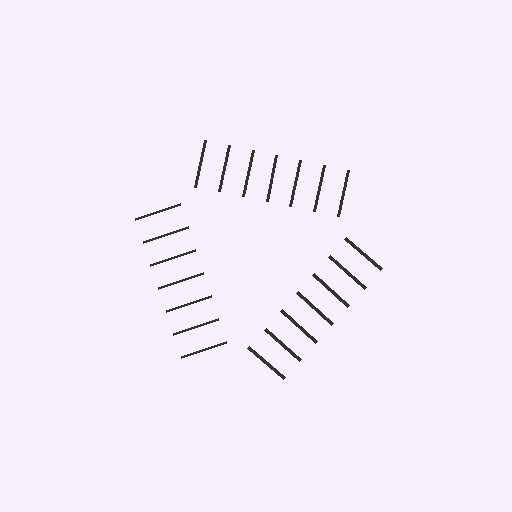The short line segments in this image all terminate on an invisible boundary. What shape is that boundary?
An illusory triangle — the line segments terminate on its edges but no continuous stroke is drawn.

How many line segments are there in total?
21 — 7 along each of the 3 edges.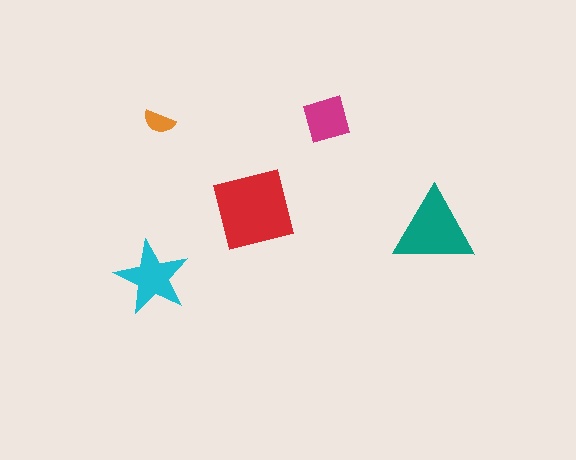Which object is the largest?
The red square.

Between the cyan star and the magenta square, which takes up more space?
The cyan star.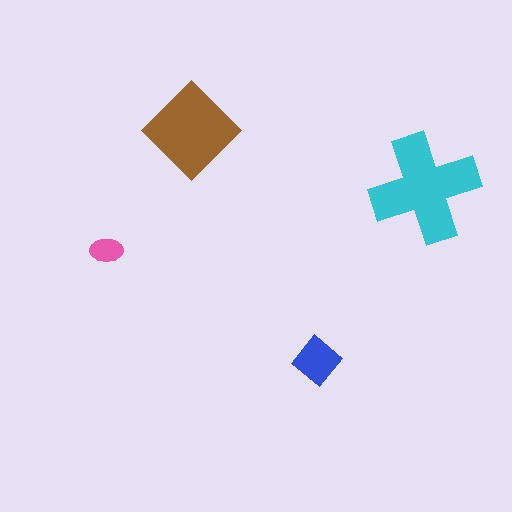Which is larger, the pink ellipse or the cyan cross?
The cyan cross.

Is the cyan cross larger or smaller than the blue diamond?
Larger.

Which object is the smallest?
The pink ellipse.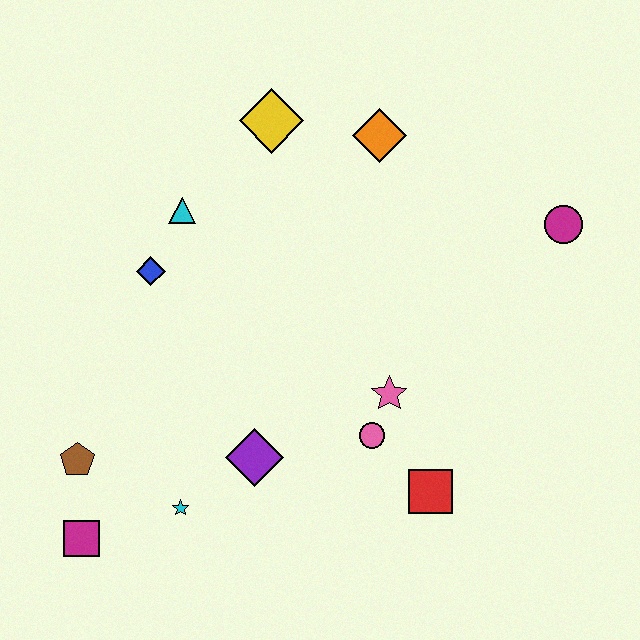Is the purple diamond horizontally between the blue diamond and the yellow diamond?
Yes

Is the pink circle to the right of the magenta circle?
No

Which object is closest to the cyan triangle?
The blue diamond is closest to the cyan triangle.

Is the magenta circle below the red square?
No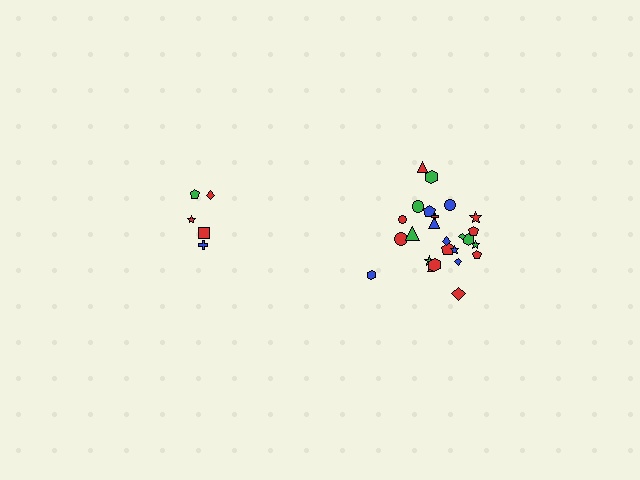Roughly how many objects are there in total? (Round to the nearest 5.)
Roughly 30 objects in total.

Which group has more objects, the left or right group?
The right group.